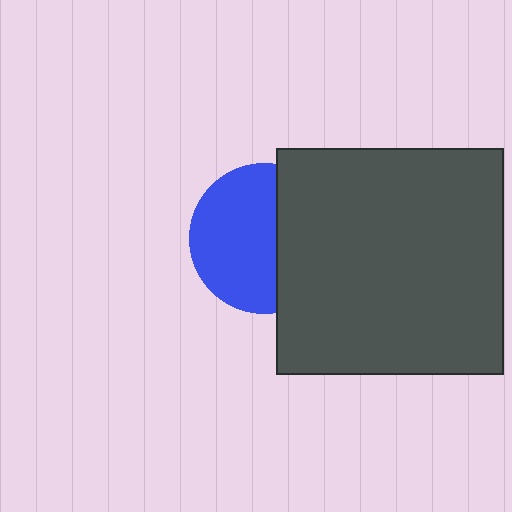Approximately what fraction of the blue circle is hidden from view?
Roughly 41% of the blue circle is hidden behind the dark gray square.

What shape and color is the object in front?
The object in front is a dark gray square.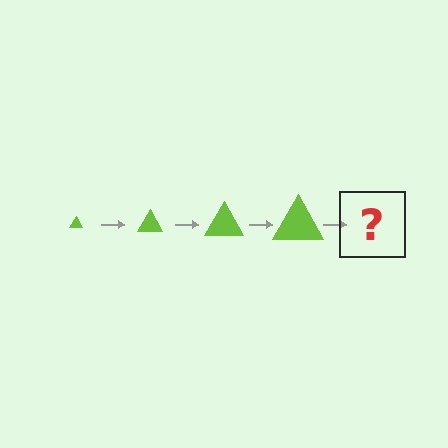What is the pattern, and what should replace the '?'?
The pattern is that the triangle gets progressively larger each step. The '?' should be a lime triangle, larger than the previous one.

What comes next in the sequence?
The next element should be a lime triangle, larger than the previous one.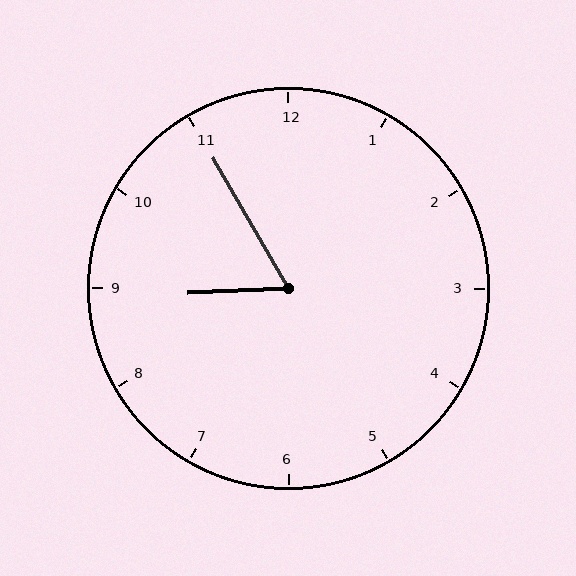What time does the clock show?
8:55.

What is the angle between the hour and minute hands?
Approximately 62 degrees.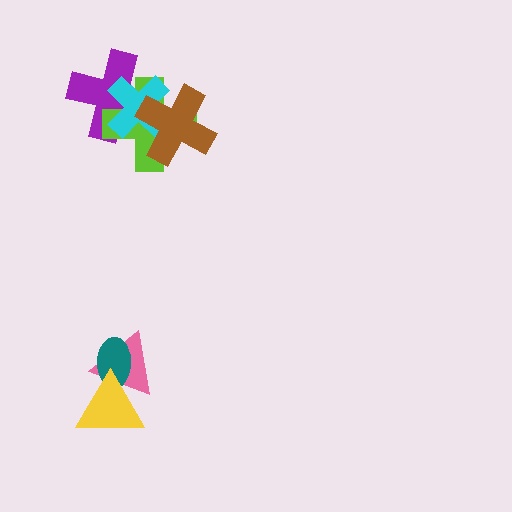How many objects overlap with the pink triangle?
2 objects overlap with the pink triangle.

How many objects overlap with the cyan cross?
3 objects overlap with the cyan cross.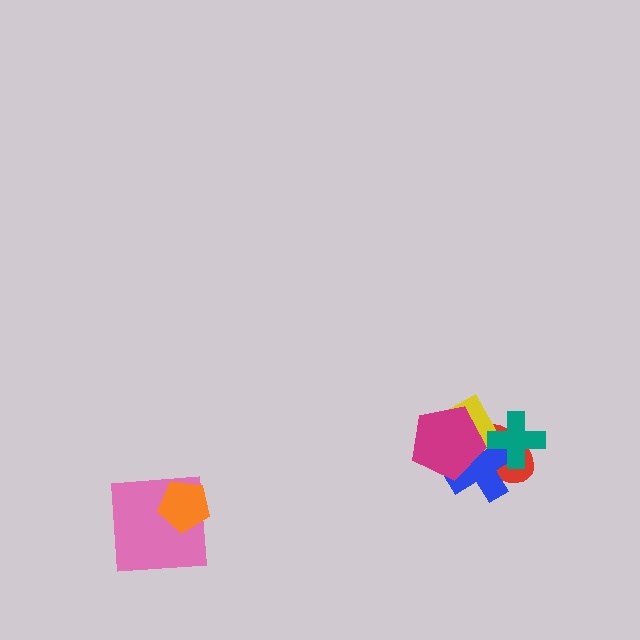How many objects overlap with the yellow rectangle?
4 objects overlap with the yellow rectangle.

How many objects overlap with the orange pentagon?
1 object overlaps with the orange pentagon.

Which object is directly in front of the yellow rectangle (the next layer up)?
The blue cross is directly in front of the yellow rectangle.